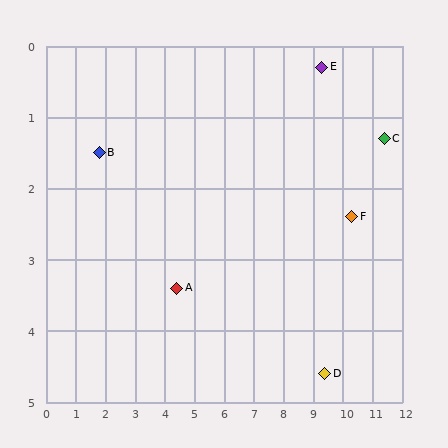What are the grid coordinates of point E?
Point E is at approximately (9.3, 0.3).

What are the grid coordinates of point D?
Point D is at approximately (9.4, 4.6).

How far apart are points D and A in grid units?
Points D and A are about 5.1 grid units apart.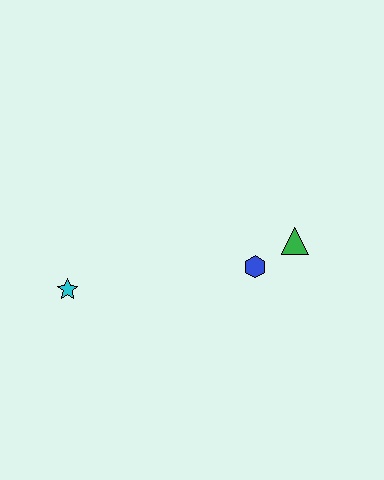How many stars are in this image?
There is 1 star.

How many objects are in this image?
There are 3 objects.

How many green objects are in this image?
There is 1 green object.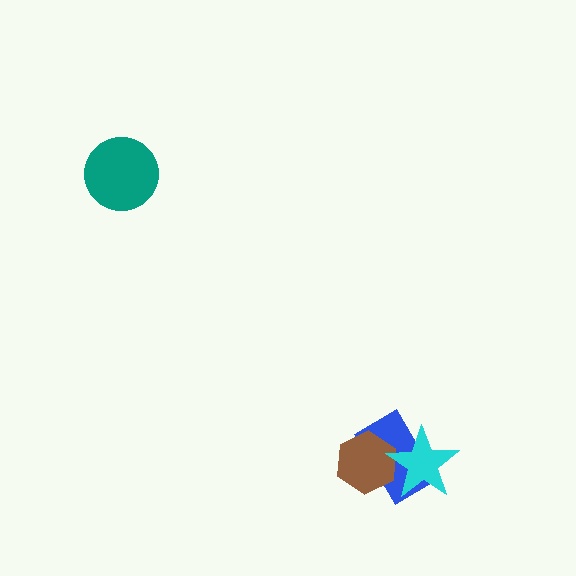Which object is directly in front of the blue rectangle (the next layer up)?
The brown hexagon is directly in front of the blue rectangle.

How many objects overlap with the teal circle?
0 objects overlap with the teal circle.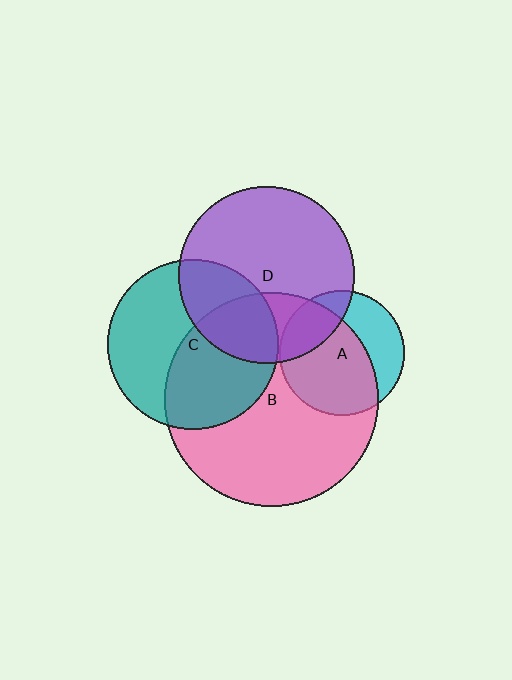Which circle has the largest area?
Circle B (pink).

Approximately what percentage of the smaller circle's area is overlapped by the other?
Approximately 50%.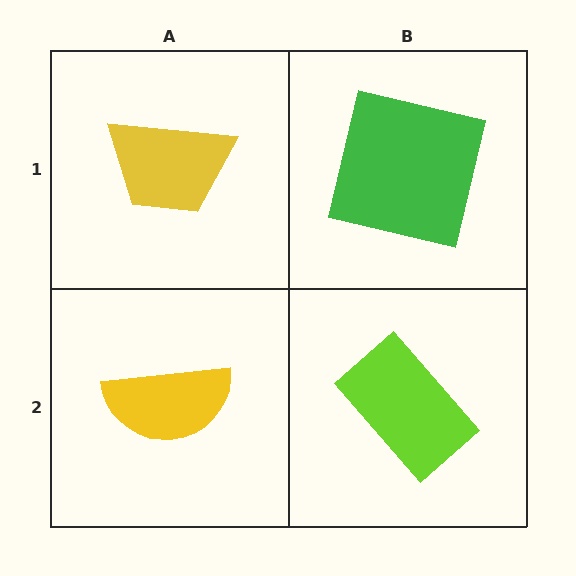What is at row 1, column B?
A green square.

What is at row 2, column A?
A yellow semicircle.